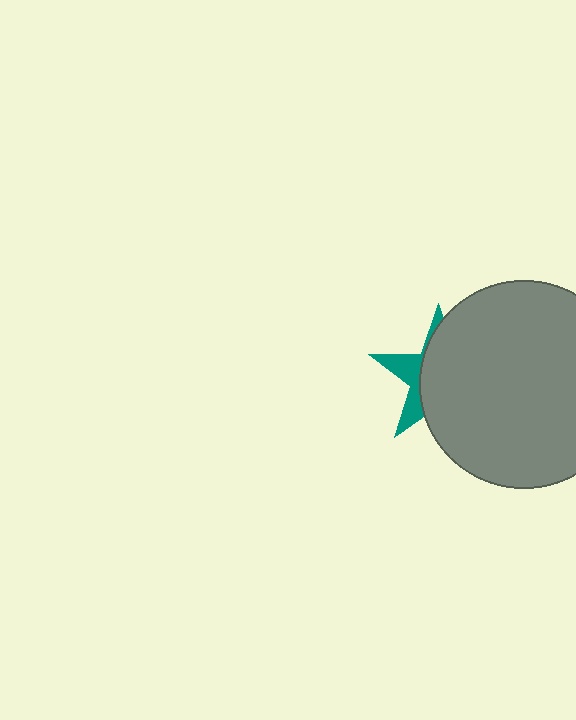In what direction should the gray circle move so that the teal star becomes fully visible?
The gray circle should move right. That is the shortest direction to clear the overlap and leave the teal star fully visible.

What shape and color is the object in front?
The object in front is a gray circle.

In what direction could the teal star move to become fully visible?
The teal star could move left. That would shift it out from behind the gray circle entirely.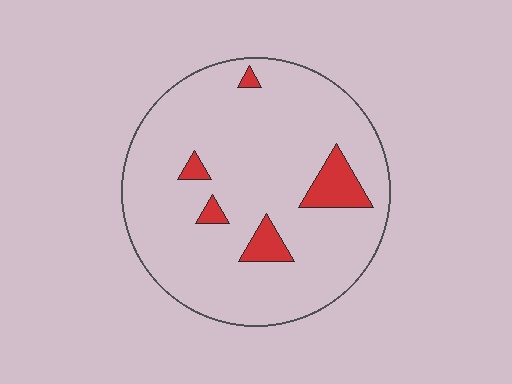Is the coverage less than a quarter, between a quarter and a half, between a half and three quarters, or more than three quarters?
Less than a quarter.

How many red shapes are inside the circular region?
5.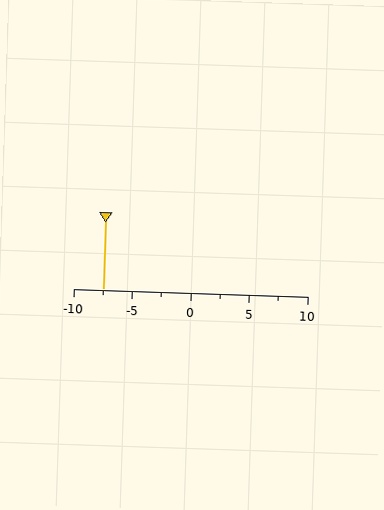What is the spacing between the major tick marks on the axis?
The major ticks are spaced 5 apart.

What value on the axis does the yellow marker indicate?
The marker indicates approximately -7.5.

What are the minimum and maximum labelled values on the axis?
The axis runs from -10 to 10.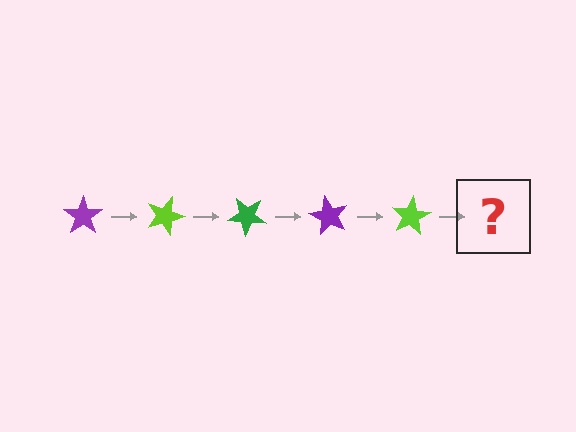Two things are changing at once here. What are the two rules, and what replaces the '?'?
The two rules are that it rotates 20 degrees each step and the color cycles through purple, lime, and green. The '?' should be a green star, rotated 100 degrees from the start.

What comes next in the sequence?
The next element should be a green star, rotated 100 degrees from the start.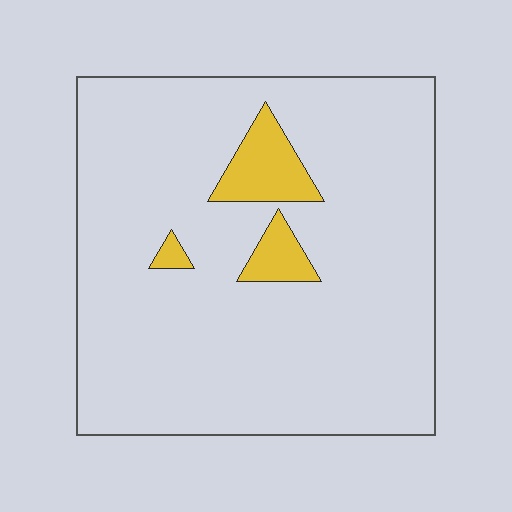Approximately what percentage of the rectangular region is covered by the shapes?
Approximately 10%.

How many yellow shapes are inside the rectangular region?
3.